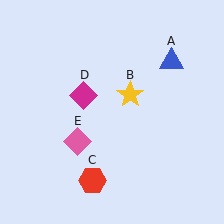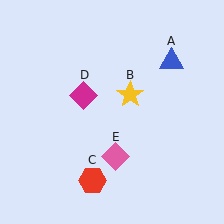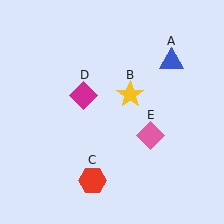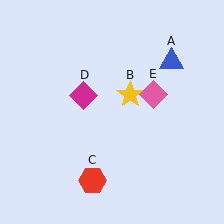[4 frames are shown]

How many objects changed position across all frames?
1 object changed position: pink diamond (object E).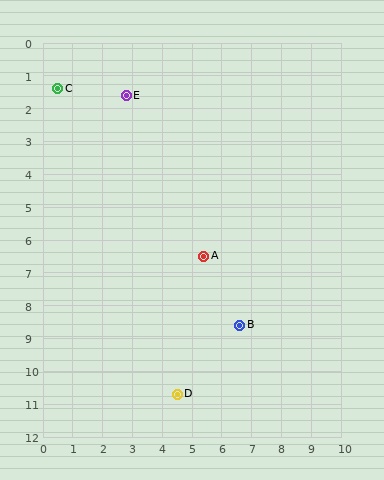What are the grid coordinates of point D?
Point D is at approximately (4.5, 10.7).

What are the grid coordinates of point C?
Point C is at approximately (0.5, 1.4).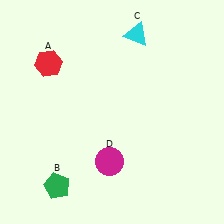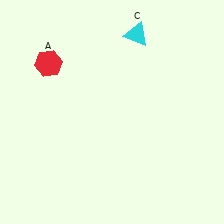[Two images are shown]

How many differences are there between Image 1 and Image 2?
There are 2 differences between the two images.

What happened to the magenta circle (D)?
The magenta circle (D) was removed in Image 2. It was in the bottom-left area of Image 1.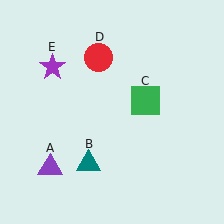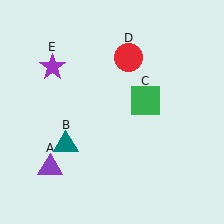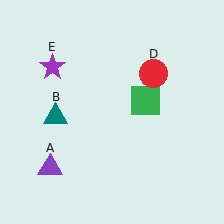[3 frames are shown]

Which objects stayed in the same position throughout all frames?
Purple triangle (object A) and green square (object C) and purple star (object E) remained stationary.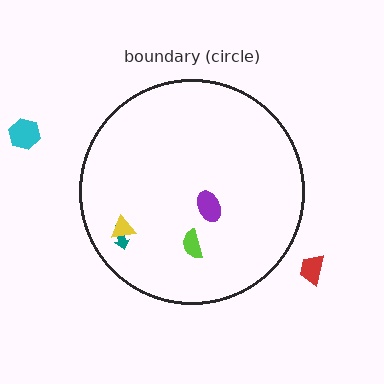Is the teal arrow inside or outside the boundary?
Inside.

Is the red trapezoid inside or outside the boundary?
Outside.